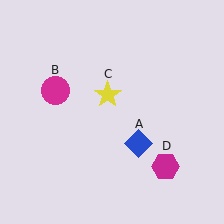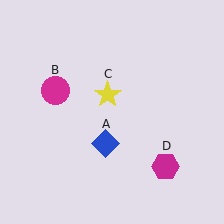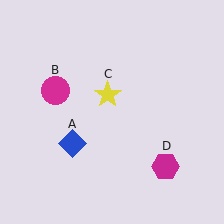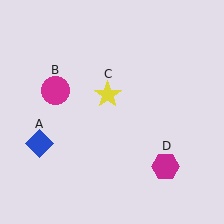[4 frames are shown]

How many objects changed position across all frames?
1 object changed position: blue diamond (object A).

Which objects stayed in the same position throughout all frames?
Magenta circle (object B) and yellow star (object C) and magenta hexagon (object D) remained stationary.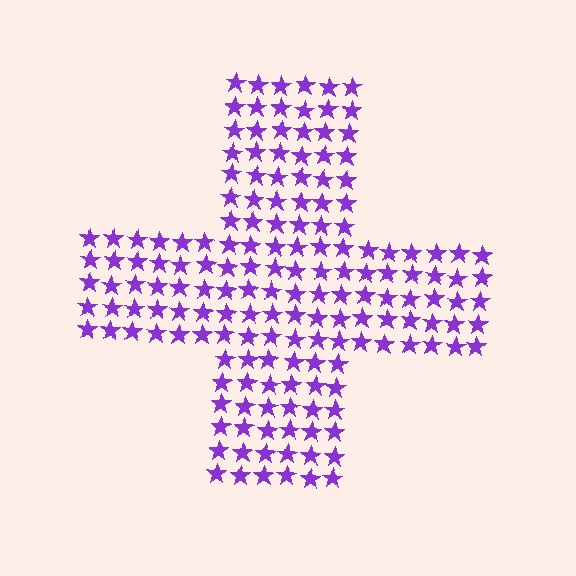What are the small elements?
The small elements are stars.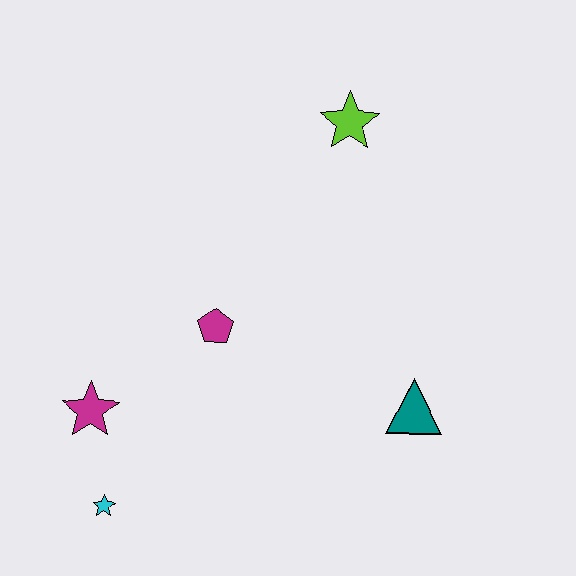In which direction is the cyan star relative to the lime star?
The cyan star is below the lime star.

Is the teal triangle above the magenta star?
Yes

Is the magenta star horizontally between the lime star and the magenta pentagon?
No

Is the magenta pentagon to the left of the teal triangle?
Yes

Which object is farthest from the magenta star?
The lime star is farthest from the magenta star.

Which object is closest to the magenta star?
The cyan star is closest to the magenta star.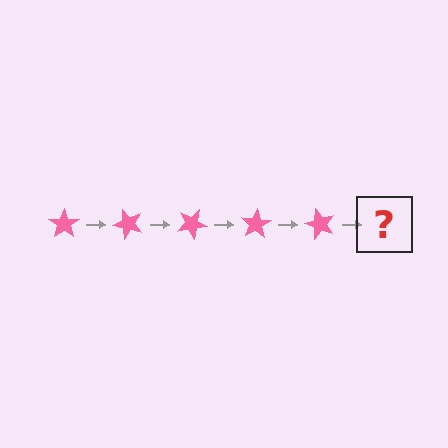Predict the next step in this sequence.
The next step is a pink star rotated 250 degrees.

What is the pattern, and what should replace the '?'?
The pattern is that the star rotates 50 degrees each step. The '?' should be a pink star rotated 250 degrees.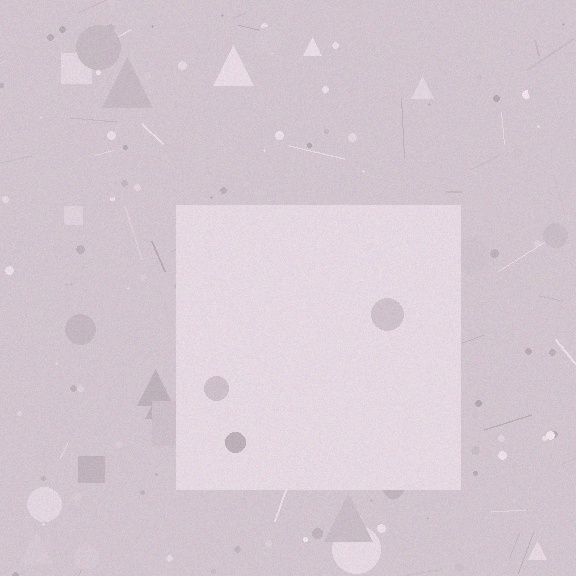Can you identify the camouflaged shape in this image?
The camouflaged shape is a square.